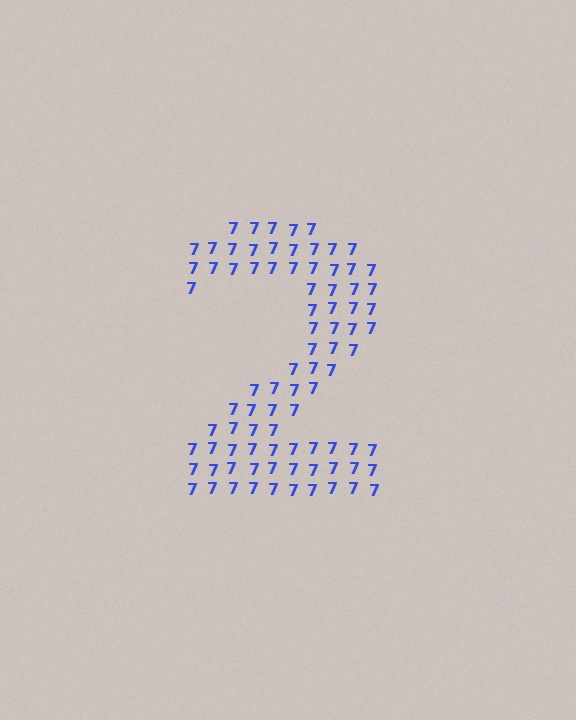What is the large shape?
The large shape is the digit 2.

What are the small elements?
The small elements are digit 7's.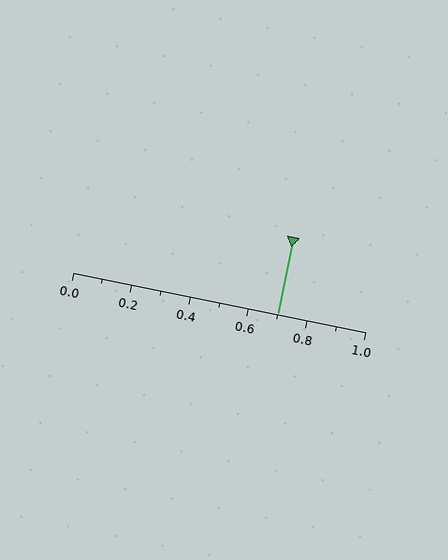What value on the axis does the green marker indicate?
The marker indicates approximately 0.7.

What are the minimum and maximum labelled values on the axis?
The axis runs from 0.0 to 1.0.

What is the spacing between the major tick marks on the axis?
The major ticks are spaced 0.2 apart.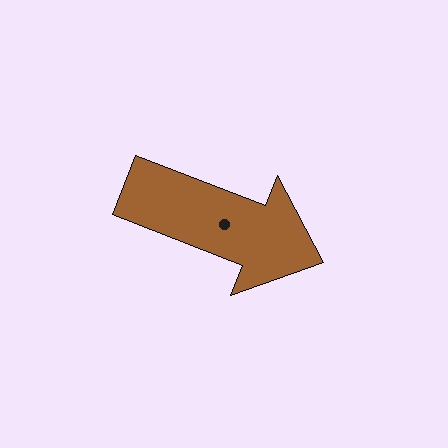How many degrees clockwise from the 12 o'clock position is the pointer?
Approximately 111 degrees.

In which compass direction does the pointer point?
East.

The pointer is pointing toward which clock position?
Roughly 4 o'clock.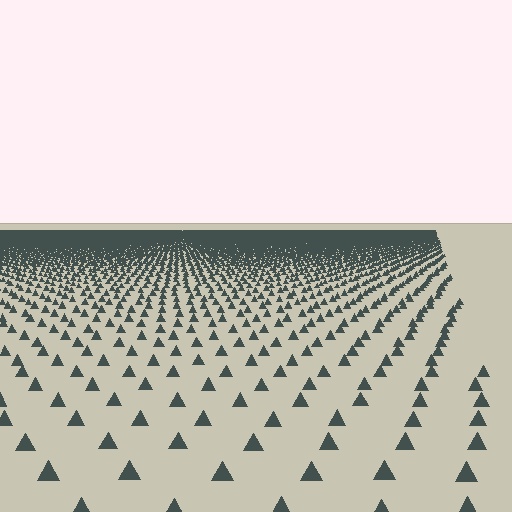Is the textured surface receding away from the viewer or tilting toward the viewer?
The surface is receding away from the viewer. Texture elements get smaller and denser toward the top.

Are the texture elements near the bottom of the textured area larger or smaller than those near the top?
Larger. Near the bottom, elements are closer to the viewer and appear at a bigger on-screen size.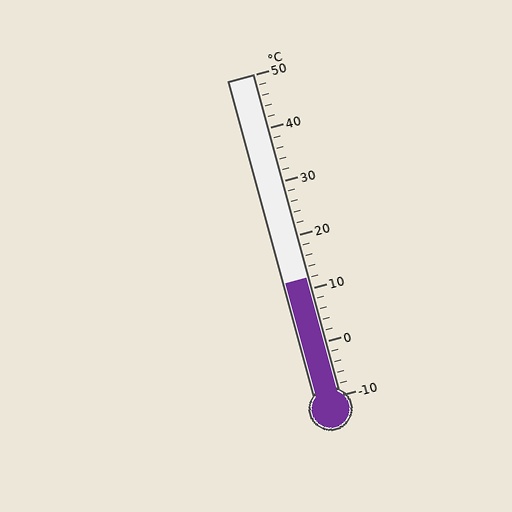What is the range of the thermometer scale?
The thermometer scale ranges from -10°C to 50°C.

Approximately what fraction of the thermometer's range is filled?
The thermometer is filled to approximately 35% of its range.